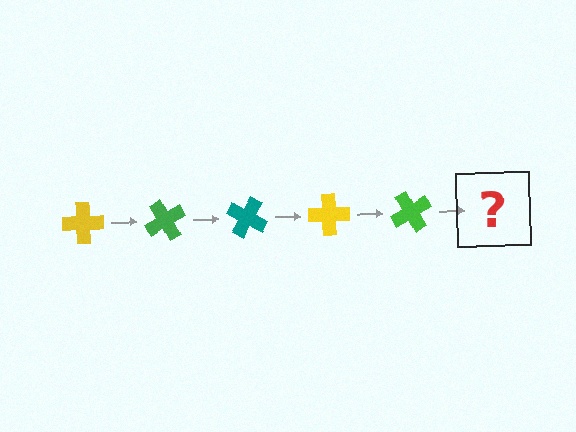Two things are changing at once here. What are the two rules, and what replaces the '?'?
The two rules are that it rotates 60 degrees each step and the color cycles through yellow, green, and teal. The '?' should be a teal cross, rotated 300 degrees from the start.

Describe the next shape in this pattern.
It should be a teal cross, rotated 300 degrees from the start.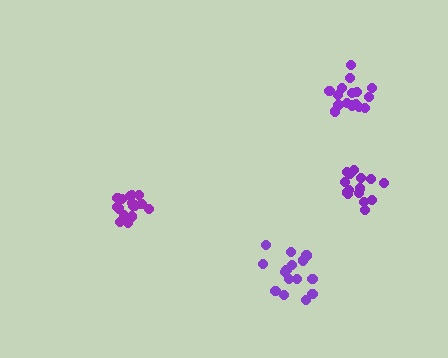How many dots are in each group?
Group 1: 15 dots, Group 2: 17 dots, Group 3: 16 dots, Group 4: 15 dots (63 total).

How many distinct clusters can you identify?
There are 4 distinct clusters.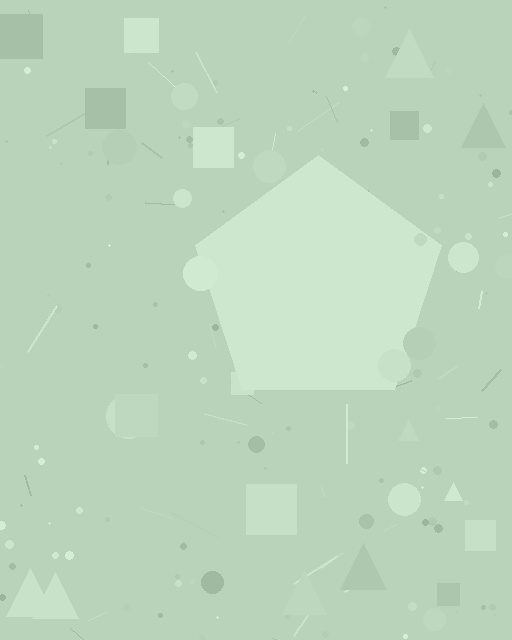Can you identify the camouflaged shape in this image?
The camouflaged shape is a pentagon.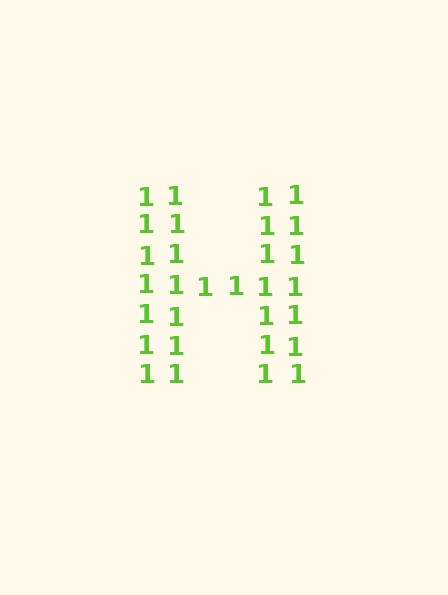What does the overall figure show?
The overall figure shows the letter H.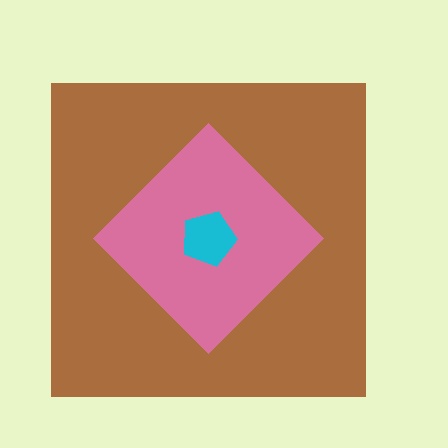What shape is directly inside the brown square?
The pink diamond.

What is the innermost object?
The cyan pentagon.